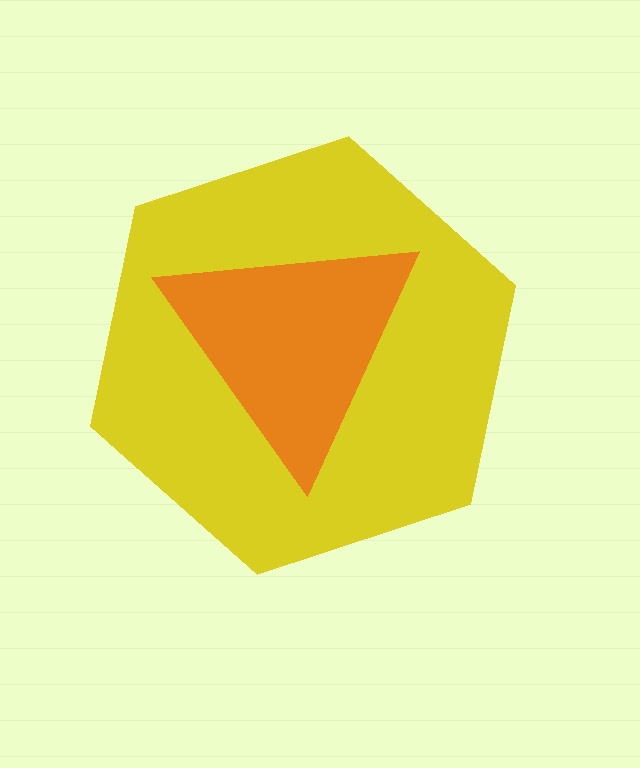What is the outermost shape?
The yellow hexagon.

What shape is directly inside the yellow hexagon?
The orange triangle.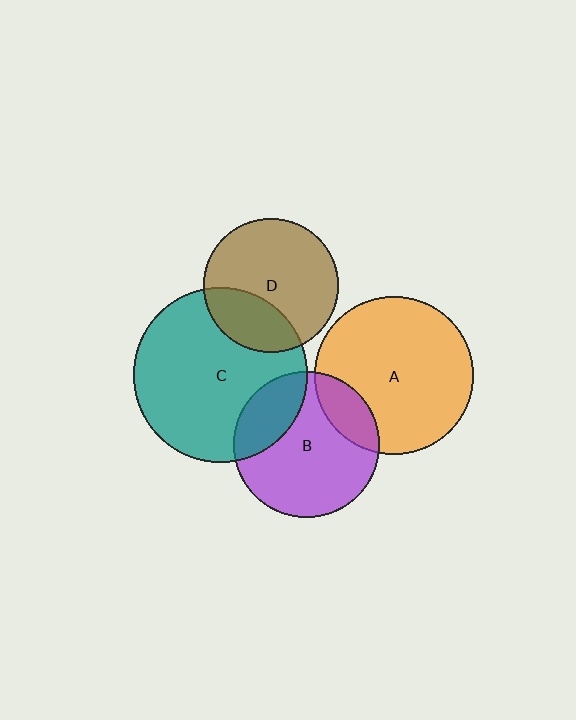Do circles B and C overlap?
Yes.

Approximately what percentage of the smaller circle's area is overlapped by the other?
Approximately 25%.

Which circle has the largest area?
Circle C (teal).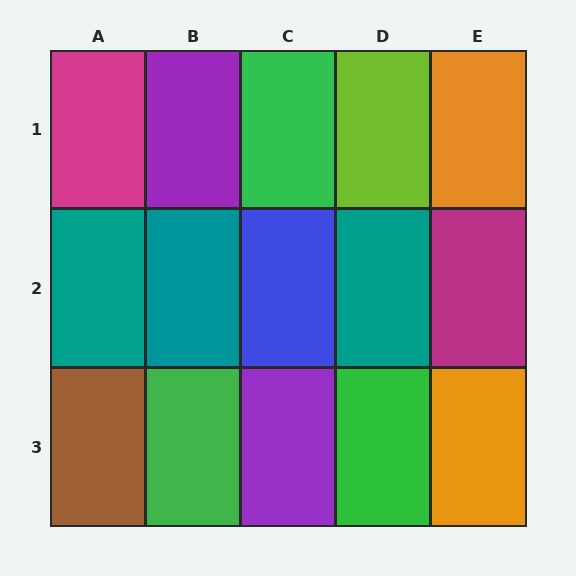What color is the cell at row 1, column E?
Orange.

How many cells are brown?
1 cell is brown.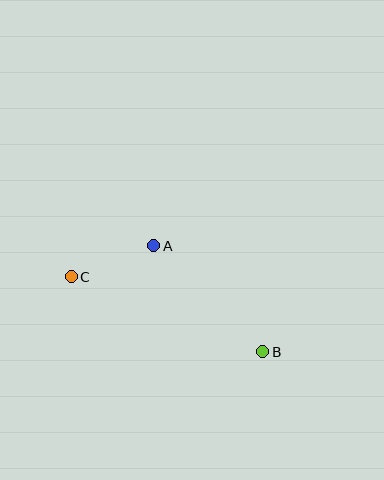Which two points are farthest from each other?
Points B and C are farthest from each other.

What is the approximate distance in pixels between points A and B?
The distance between A and B is approximately 152 pixels.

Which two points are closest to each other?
Points A and C are closest to each other.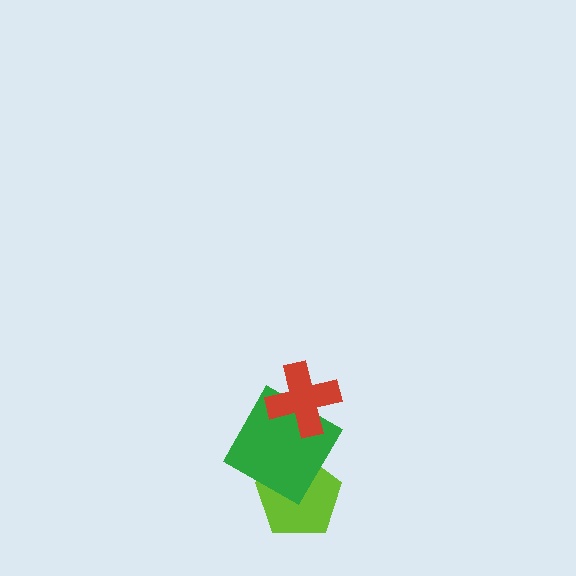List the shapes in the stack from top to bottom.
From top to bottom: the red cross, the green square, the lime pentagon.